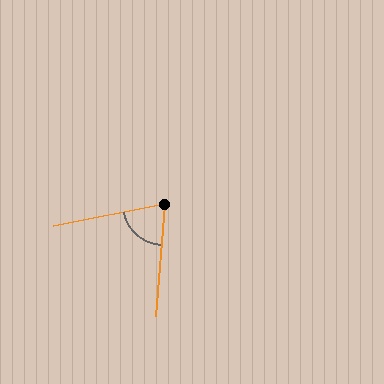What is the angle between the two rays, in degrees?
Approximately 74 degrees.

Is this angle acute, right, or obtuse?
It is acute.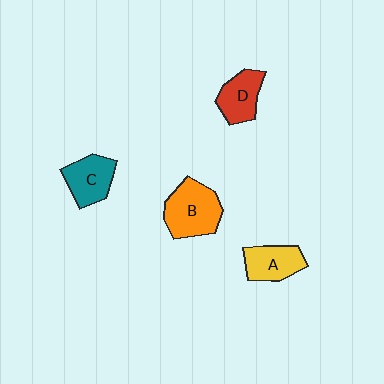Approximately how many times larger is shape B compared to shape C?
Approximately 1.4 times.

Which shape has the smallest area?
Shape D (red).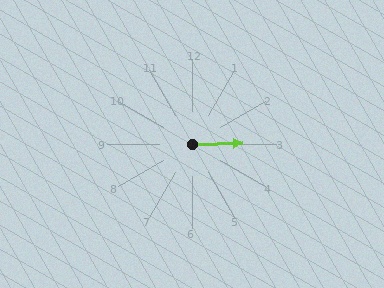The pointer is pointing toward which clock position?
Roughly 3 o'clock.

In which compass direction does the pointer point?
East.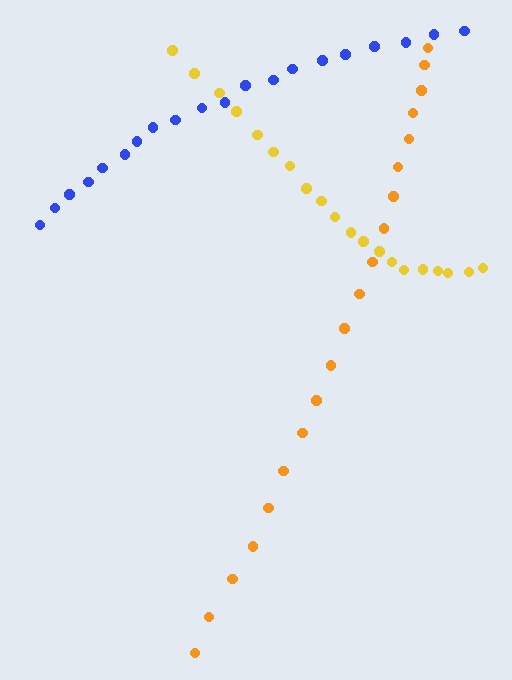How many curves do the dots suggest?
There are 3 distinct paths.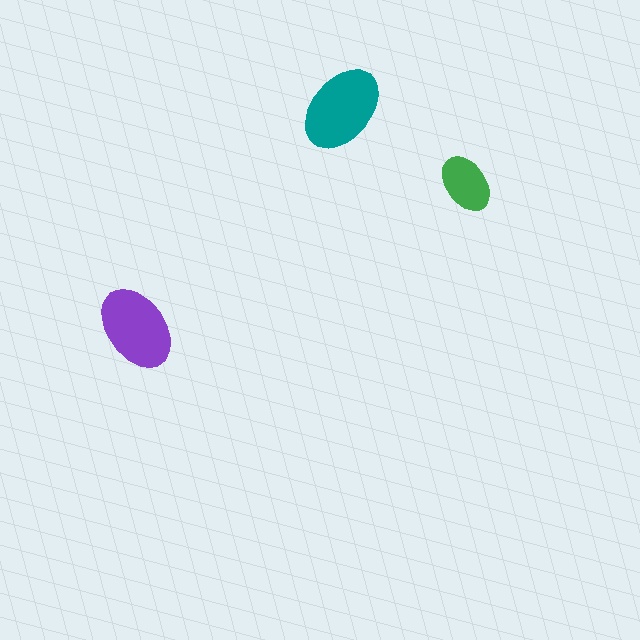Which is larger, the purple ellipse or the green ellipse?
The purple one.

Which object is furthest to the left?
The purple ellipse is leftmost.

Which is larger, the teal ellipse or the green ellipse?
The teal one.